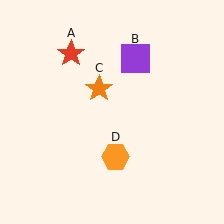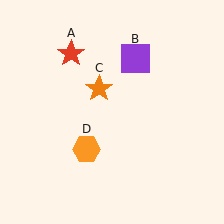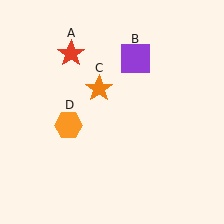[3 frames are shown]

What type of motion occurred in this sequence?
The orange hexagon (object D) rotated clockwise around the center of the scene.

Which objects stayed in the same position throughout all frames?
Red star (object A) and purple square (object B) and orange star (object C) remained stationary.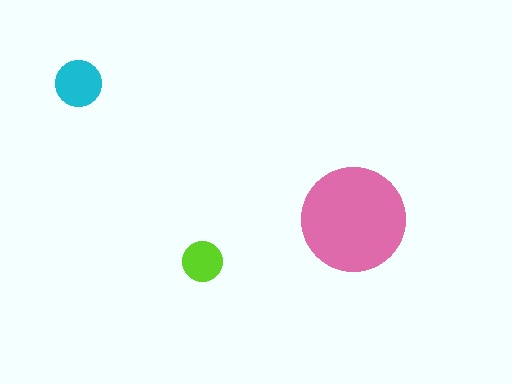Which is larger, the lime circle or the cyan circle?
The cyan one.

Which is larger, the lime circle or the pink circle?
The pink one.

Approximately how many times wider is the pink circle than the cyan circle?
About 2.5 times wider.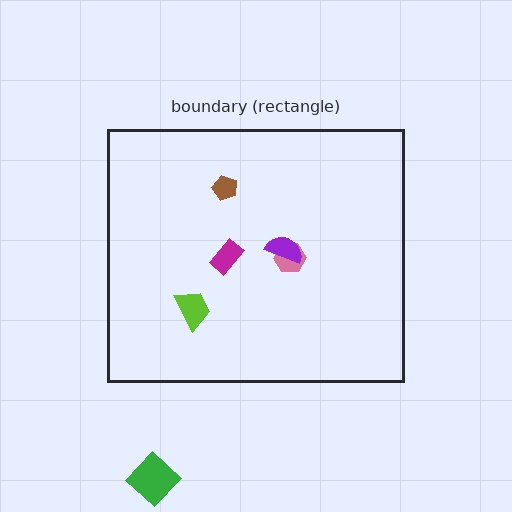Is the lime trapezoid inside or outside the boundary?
Inside.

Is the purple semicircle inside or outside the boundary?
Inside.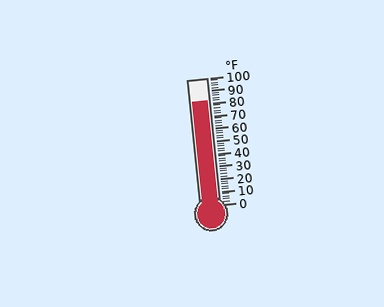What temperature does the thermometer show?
The thermometer shows approximately 82°F.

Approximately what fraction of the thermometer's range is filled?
The thermometer is filled to approximately 80% of its range.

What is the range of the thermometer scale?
The thermometer scale ranges from 0°F to 100°F.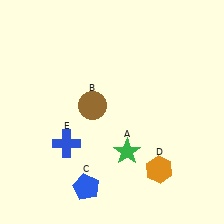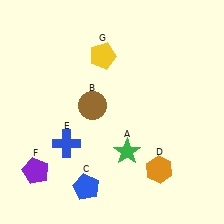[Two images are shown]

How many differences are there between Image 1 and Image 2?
There are 2 differences between the two images.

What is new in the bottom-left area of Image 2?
A purple pentagon (F) was added in the bottom-left area of Image 2.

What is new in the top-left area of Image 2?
A yellow pentagon (G) was added in the top-left area of Image 2.